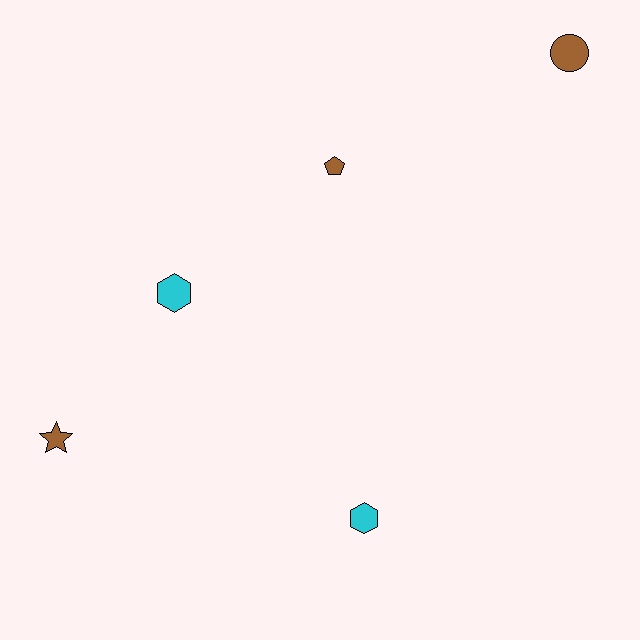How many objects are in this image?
There are 5 objects.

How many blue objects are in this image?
There are no blue objects.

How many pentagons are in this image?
There is 1 pentagon.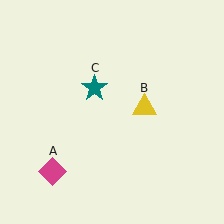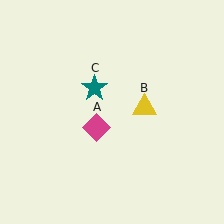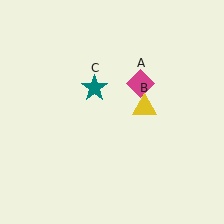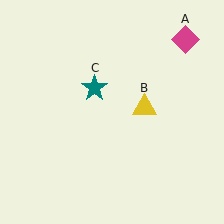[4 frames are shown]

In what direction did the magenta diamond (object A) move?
The magenta diamond (object A) moved up and to the right.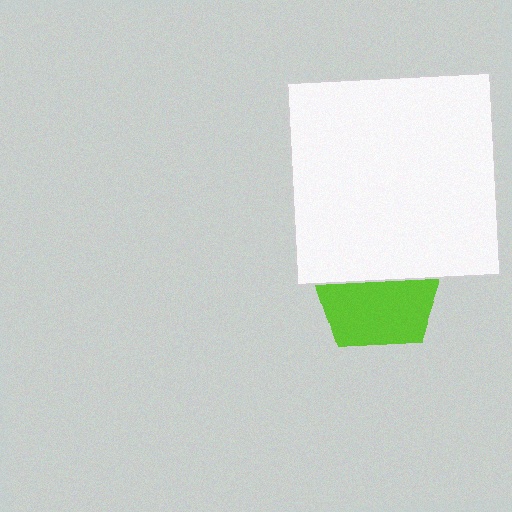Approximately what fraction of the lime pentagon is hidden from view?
Roughly 46% of the lime pentagon is hidden behind the white square.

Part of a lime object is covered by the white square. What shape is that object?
It is a pentagon.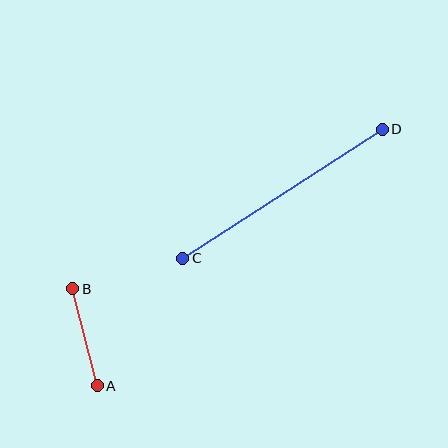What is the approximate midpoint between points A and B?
The midpoint is at approximately (85, 337) pixels.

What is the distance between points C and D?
The distance is approximately 238 pixels.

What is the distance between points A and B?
The distance is approximately 100 pixels.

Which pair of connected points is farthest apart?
Points C and D are farthest apart.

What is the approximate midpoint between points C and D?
The midpoint is at approximately (283, 194) pixels.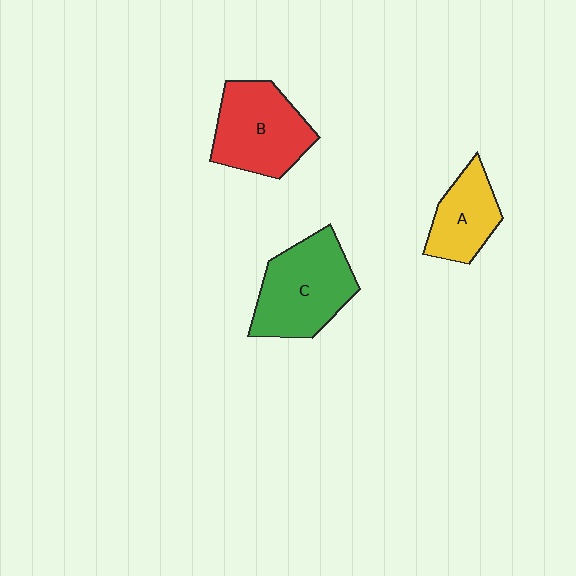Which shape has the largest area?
Shape C (green).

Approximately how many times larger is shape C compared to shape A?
Approximately 1.6 times.